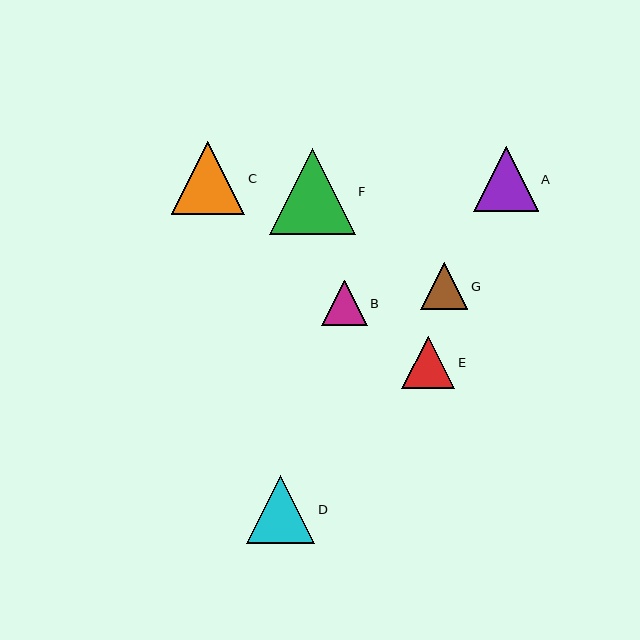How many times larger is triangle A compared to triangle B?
Triangle A is approximately 1.4 times the size of triangle B.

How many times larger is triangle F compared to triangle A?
Triangle F is approximately 1.3 times the size of triangle A.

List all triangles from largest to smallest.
From largest to smallest: F, C, D, A, E, G, B.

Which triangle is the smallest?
Triangle B is the smallest with a size of approximately 46 pixels.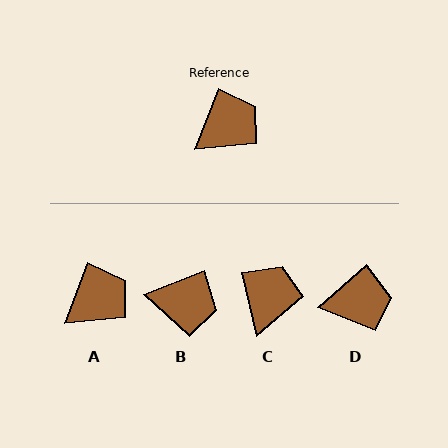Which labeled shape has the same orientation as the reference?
A.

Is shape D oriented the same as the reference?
No, it is off by about 27 degrees.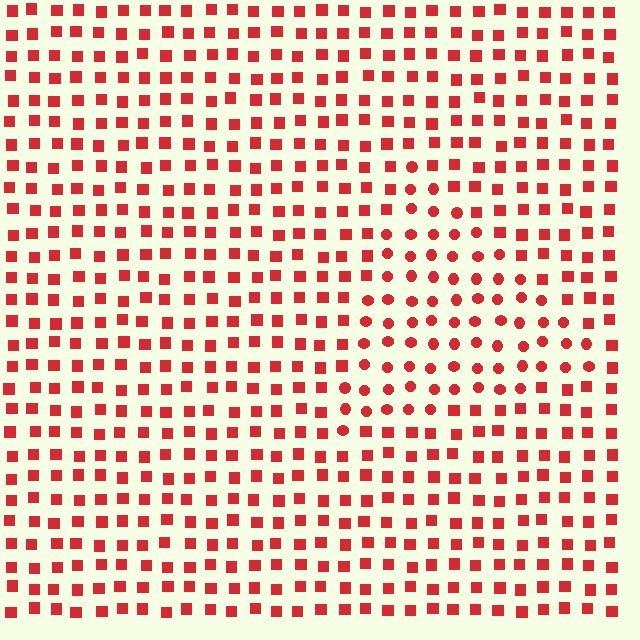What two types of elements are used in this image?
The image uses circles inside the triangle region and squares outside it.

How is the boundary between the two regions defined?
The boundary is defined by a change in element shape: circles inside vs. squares outside. All elements share the same color and spacing.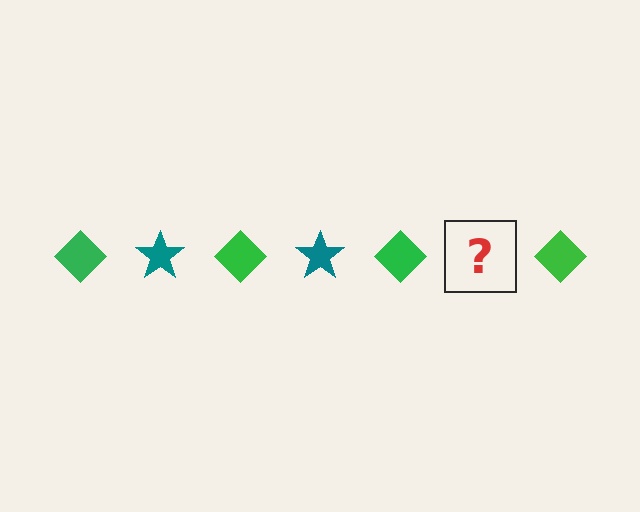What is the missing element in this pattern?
The missing element is a teal star.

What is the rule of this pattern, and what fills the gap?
The rule is that the pattern alternates between green diamond and teal star. The gap should be filled with a teal star.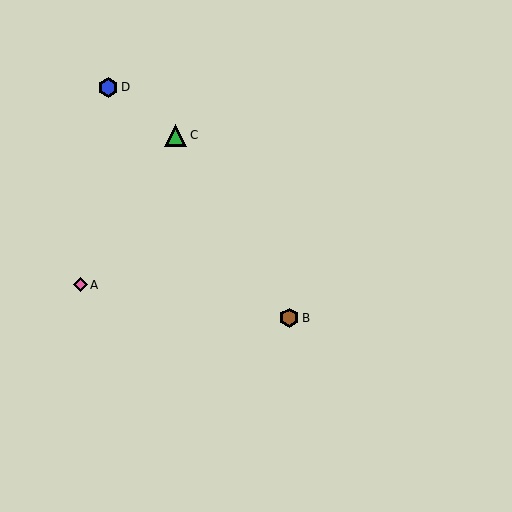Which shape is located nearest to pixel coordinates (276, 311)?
The brown hexagon (labeled B) at (289, 318) is nearest to that location.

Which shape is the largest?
The green triangle (labeled C) is the largest.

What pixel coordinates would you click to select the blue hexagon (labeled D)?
Click at (108, 87) to select the blue hexagon D.